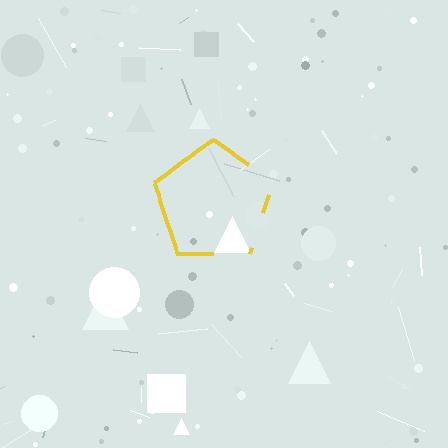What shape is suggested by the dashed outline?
The dashed outline suggests a pentagon.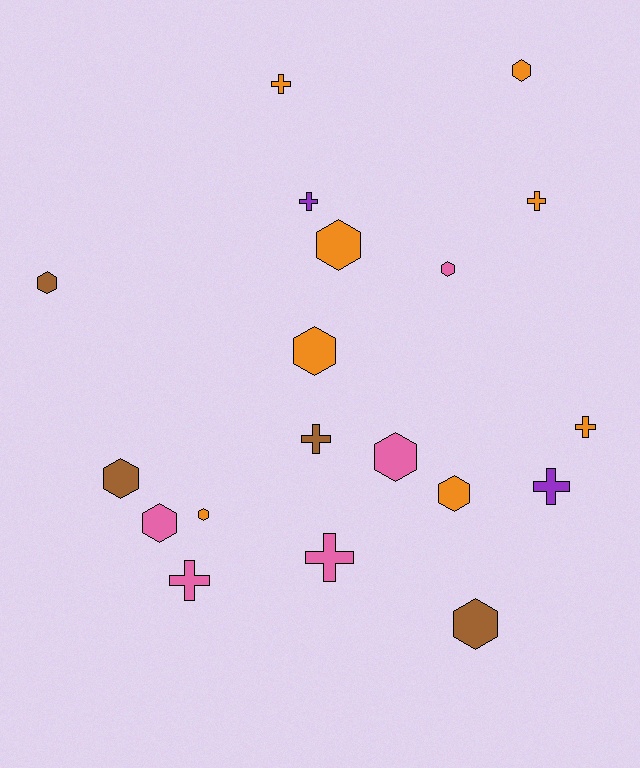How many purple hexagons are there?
There are no purple hexagons.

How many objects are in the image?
There are 19 objects.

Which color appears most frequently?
Orange, with 8 objects.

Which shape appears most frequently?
Hexagon, with 11 objects.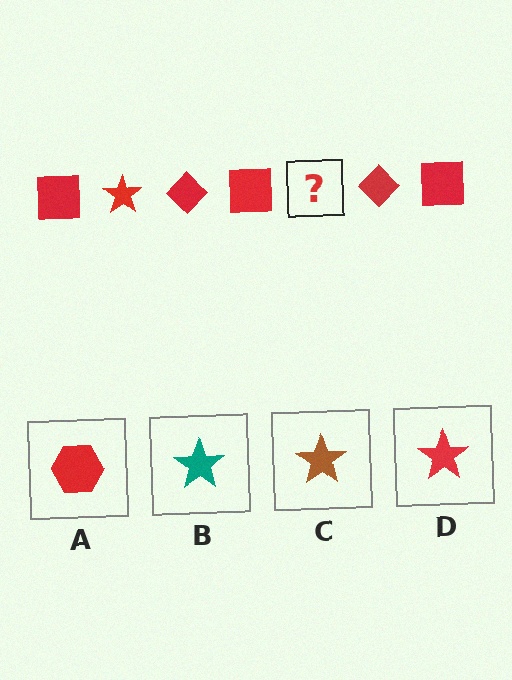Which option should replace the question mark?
Option D.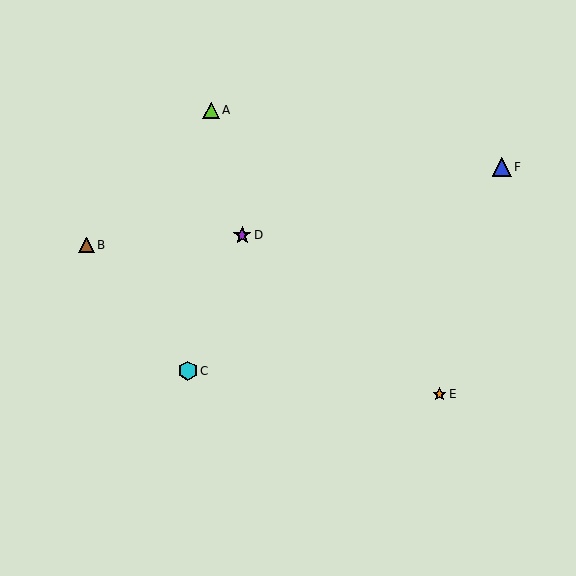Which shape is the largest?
The cyan hexagon (labeled C) is the largest.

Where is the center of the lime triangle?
The center of the lime triangle is at (211, 110).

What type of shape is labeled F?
Shape F is a blue triangle.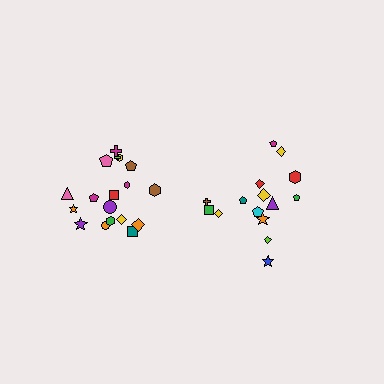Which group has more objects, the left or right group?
The left group.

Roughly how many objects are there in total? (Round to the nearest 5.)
Roughly 35 objects in total.